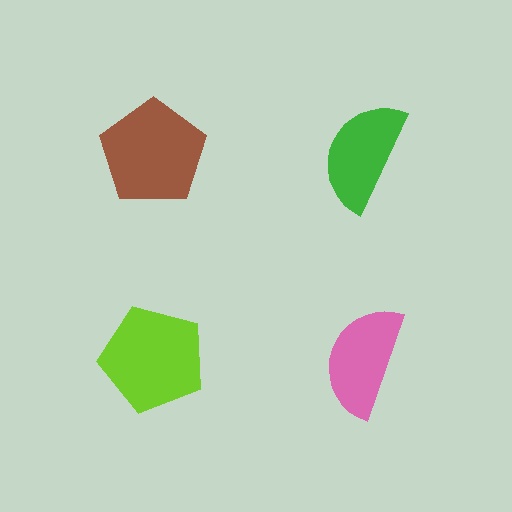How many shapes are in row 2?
2 shapes.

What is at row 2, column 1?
A lime pentagon.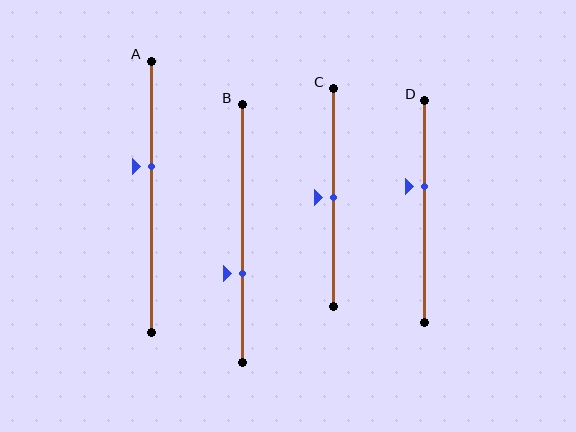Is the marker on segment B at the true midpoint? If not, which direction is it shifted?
No, the marker on segment B is shifted downward by about 15% of the segment length.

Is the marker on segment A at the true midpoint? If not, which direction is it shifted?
No, the marker on segment A is shifted upward by about 11% of the segment length.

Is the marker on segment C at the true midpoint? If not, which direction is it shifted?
Yes, the marker on segment C is at the true midpoint.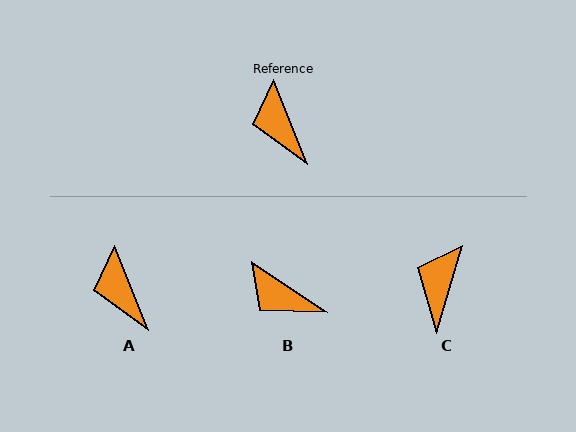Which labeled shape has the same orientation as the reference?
A.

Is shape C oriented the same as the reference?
No, it is off by about 38 degrees.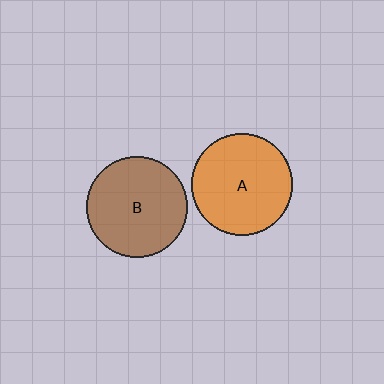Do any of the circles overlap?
No, none of the circles overlap.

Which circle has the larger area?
Circle A (orange).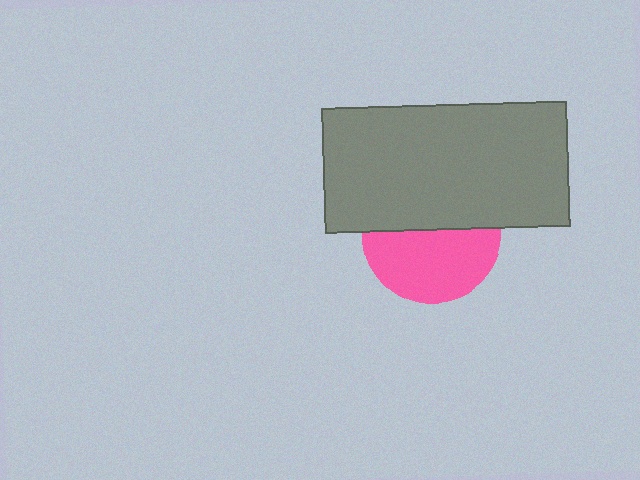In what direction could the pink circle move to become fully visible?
The pink circle could move down. That would shift it out from behind the gray rectangle entirely.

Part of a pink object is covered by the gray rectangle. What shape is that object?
It is a circle.